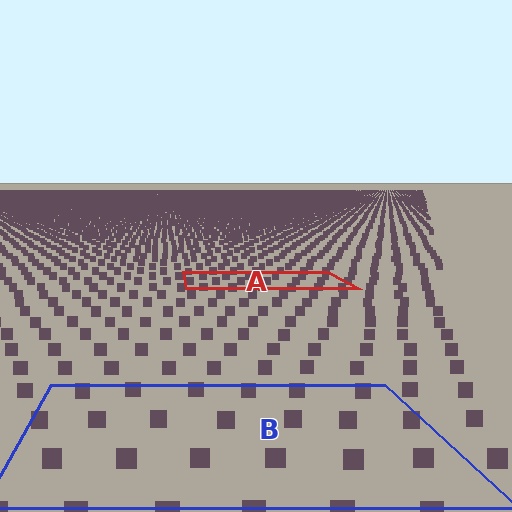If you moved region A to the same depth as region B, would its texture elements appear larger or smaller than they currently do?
They would appear larger. At a closer depth, the same texture elements are projected at a bigger on-screen size.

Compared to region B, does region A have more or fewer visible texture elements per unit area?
Region A has more texture elements per unit area — they are packed more densely because it is farther away.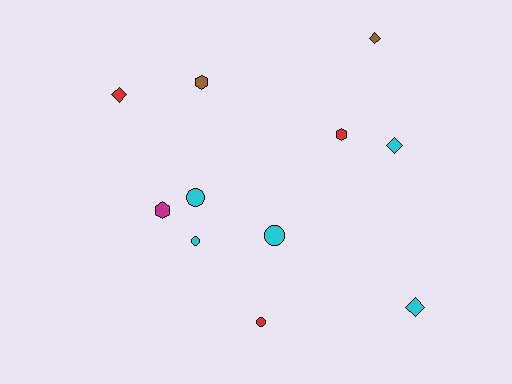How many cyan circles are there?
There are 3 cyan circles.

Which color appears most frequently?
Cyan, with 5 objects.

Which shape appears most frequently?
Circle, with 4 objects.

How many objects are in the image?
There are 11 objects.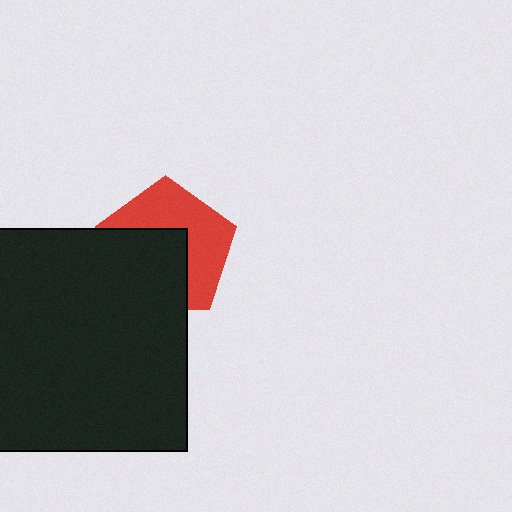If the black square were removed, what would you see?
You would see the complete red pentagon.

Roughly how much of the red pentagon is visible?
About half of it is visible (roughly 51%).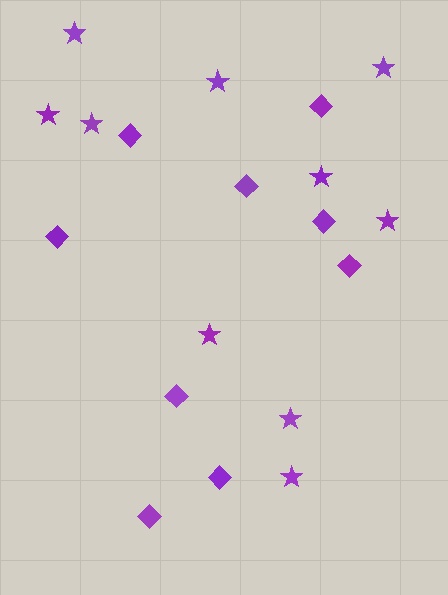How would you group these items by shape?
There are 2 groups: one group of stars (10) and one group of diamonds (9).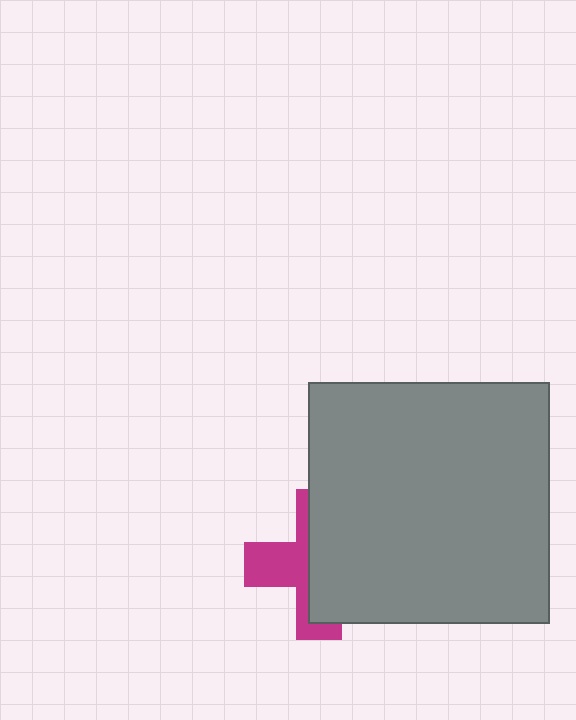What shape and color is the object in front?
The object in front is a gray square.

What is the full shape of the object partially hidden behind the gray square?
The partially hidden object is a magenta cross.